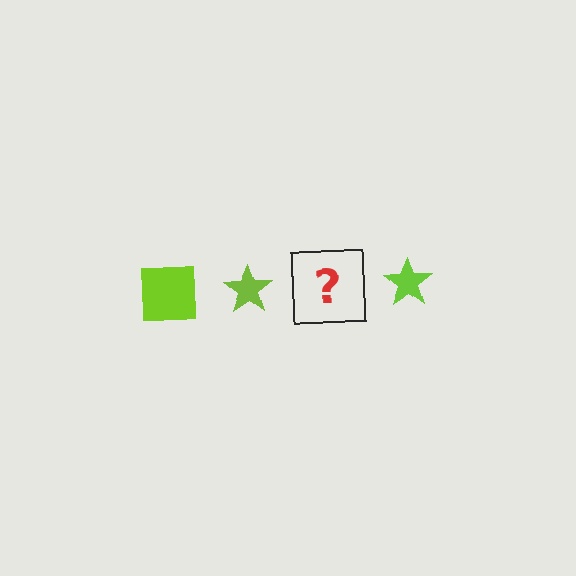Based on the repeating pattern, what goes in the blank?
The blank should be a lime square.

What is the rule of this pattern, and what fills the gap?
The rule is that the pattern cycles through square, star shapes in lime. The gap should be filled with a lime square.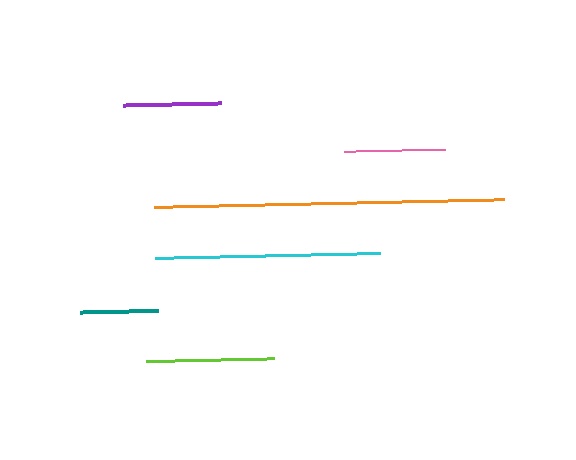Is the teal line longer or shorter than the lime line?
The lime line is longer than the teal line.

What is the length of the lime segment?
The lime segment is approximately 127 pixels long.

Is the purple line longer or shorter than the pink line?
The pink line is longer than the purple line.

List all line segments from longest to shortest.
From longest to shortest: orange, cyan, lime, pink, purple, teal.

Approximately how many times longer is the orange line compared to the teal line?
The orange line is approximately 4.5 times the length of the teal line.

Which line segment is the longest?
The orange line is the longest at approximately 350 pixels.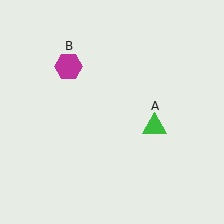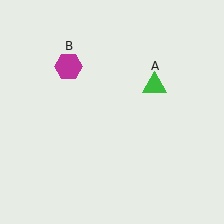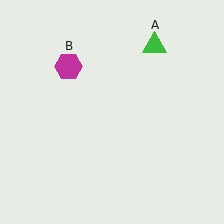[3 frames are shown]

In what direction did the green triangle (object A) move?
The green triangle (object A) moved up.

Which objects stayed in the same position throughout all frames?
Magenta hexagon (object B) remained stationary.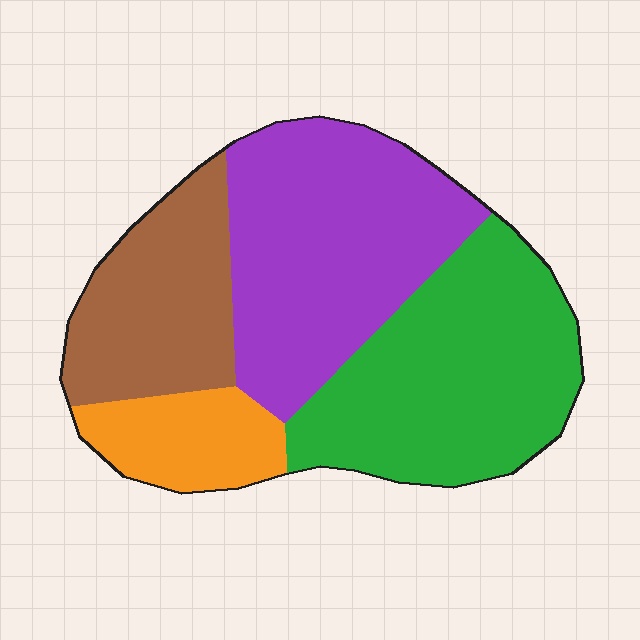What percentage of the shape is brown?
Brown covers around 20% of the shape.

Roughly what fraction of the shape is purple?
Purple covers about 35% of the shape.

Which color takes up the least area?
Orange, at roughly 10%.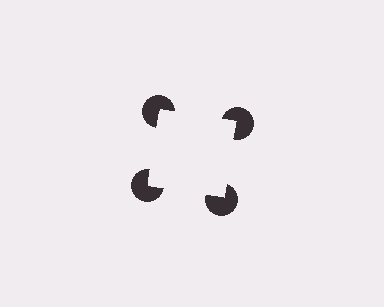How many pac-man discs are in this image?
There are 4 — one at each vertex of the illusory square.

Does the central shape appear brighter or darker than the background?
It typically appears slightly brighter than the background, even though no actual brightness change is drawn.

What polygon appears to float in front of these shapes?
An illusory square — its edges are inferred from the aligned wedge cuts in the pac-man discs, not physically drawn.